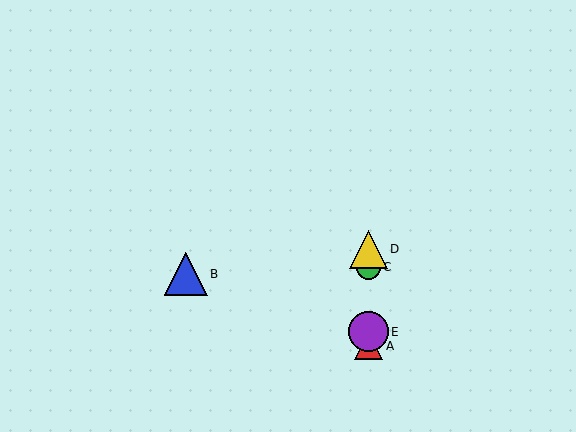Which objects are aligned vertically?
Objects A, C, D, E are aligned vertically.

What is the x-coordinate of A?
Object A is at x≈369.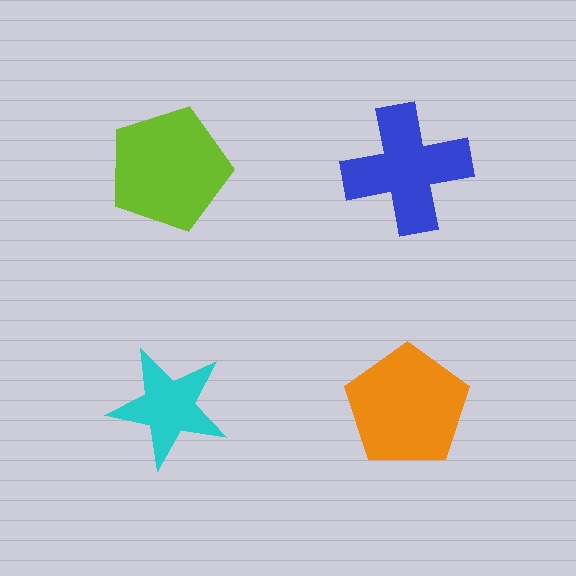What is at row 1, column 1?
A lime pentagon.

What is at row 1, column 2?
A blue cross.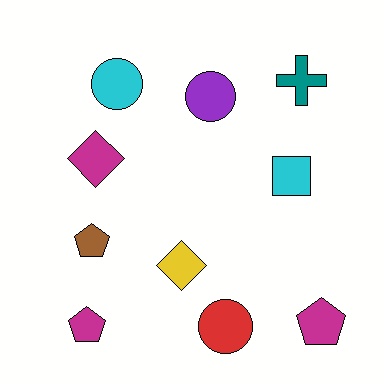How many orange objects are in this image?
There are no orange objects.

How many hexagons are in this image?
There are no hexagons.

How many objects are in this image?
There are 10 objects.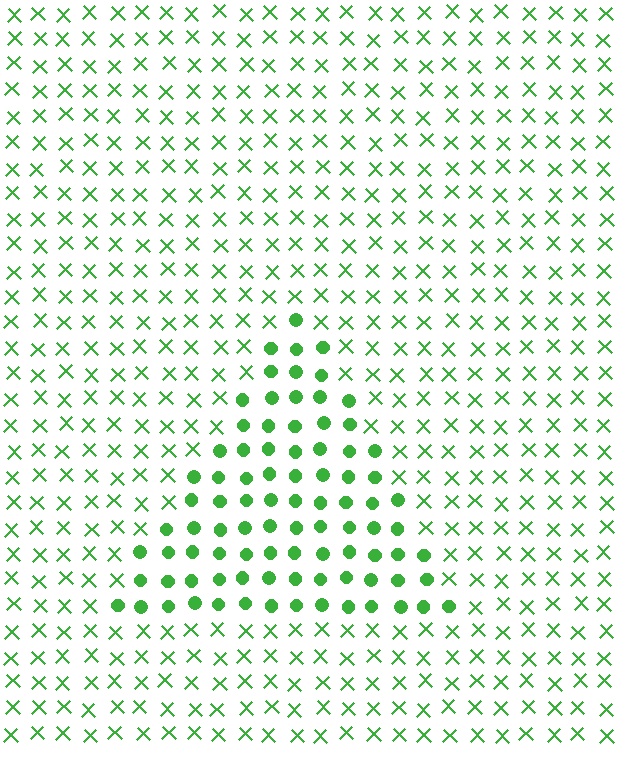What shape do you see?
I see a triangle.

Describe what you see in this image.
The image is filled with small green elements arranged in a uniform grid. A triangle-shaped region contains circles, while the surrounding area contains X marks. The boundary is defined purely by the change in element shape.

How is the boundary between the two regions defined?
The boundary is defined by a change in element shape: circles inside vs. X marks outside. All elements share the same color and spacing.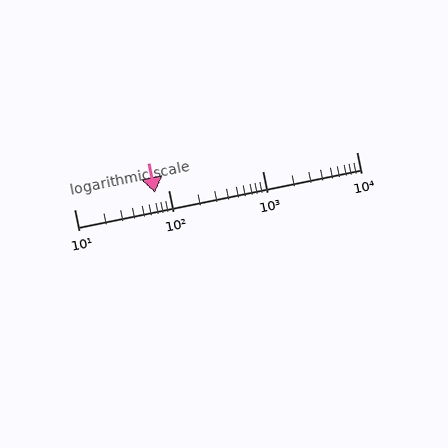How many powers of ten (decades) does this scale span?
The scale spans 3 decades, from 10 to 10000.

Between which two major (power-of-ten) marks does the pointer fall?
The pointer is between 10 and 100.